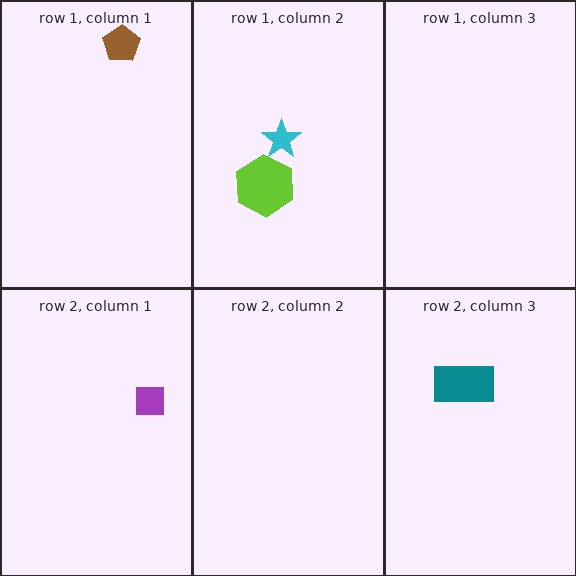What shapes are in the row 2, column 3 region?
The teal rectangle.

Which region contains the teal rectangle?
The row 2, column 3 region.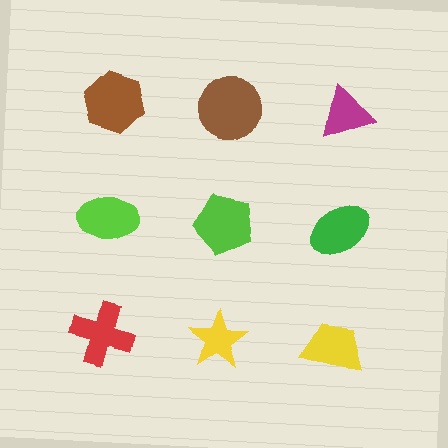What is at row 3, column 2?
A yellow star.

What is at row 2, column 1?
A lime ellipse.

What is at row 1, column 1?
A brown hexagon.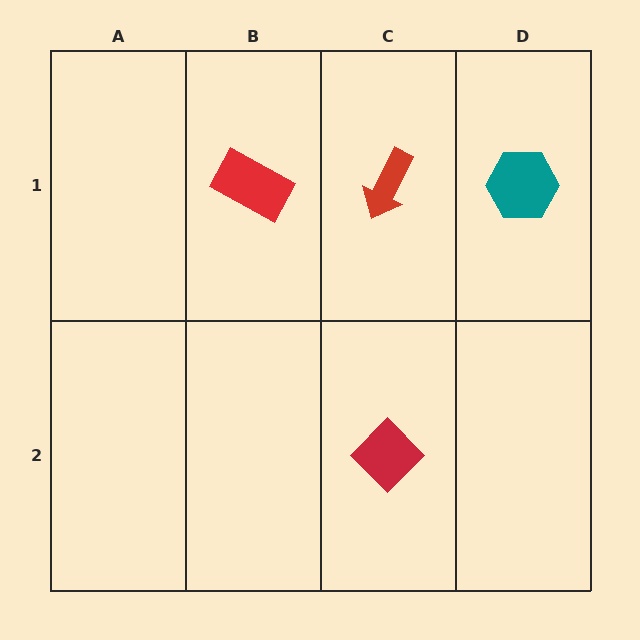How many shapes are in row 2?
1 shape.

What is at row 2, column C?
A red diamond.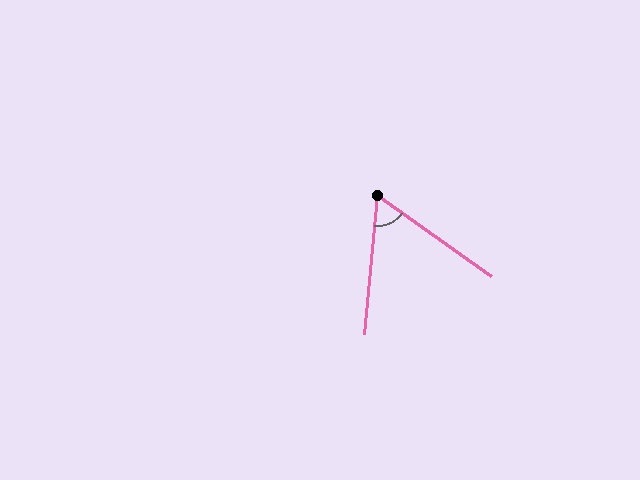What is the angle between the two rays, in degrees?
Approximately 60 degrees.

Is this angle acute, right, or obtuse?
It is acute.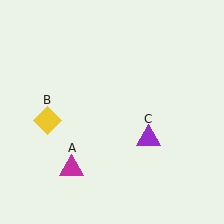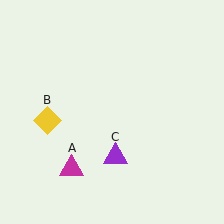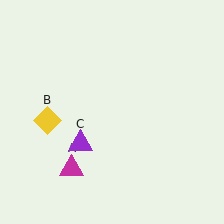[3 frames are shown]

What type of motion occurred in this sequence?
The purple triangle (object C) rotated clockwise around the center of the scene.